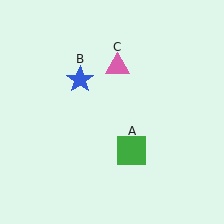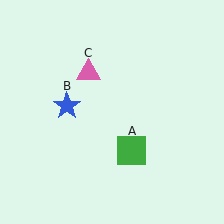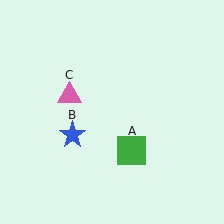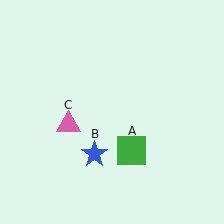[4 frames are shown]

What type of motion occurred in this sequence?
The blue star (object B), pink triangle (object C) rotated counterclockwise around the center of the scene.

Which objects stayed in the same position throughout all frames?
Green square (object A) remained stationary.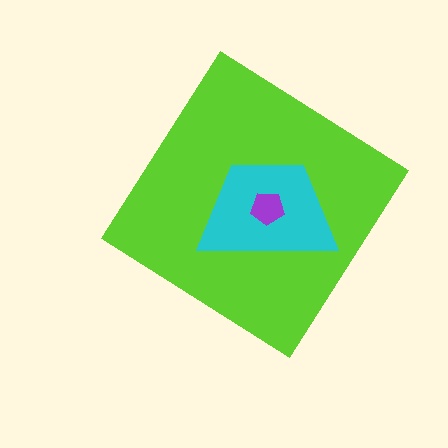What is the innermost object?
The purple pentagon.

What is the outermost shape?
The lime diamond.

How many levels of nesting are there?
3.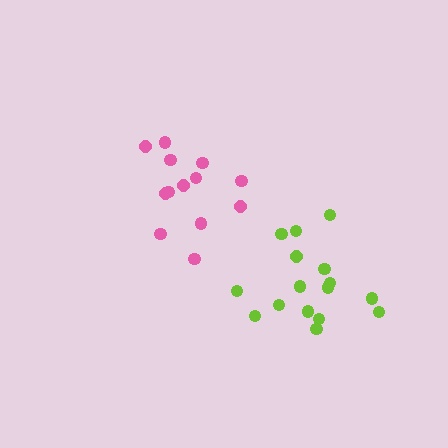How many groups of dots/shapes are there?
There are 2 groups.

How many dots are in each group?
Group 1: 16 dots, Group 2: 13 dots (29 total).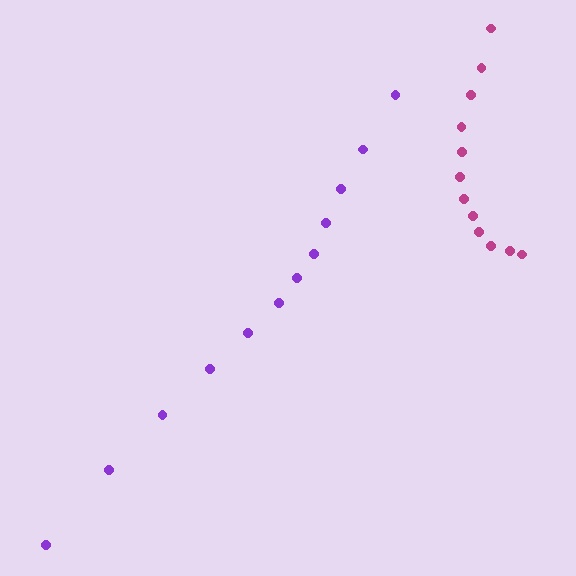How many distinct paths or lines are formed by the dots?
There are 2 distinct paths.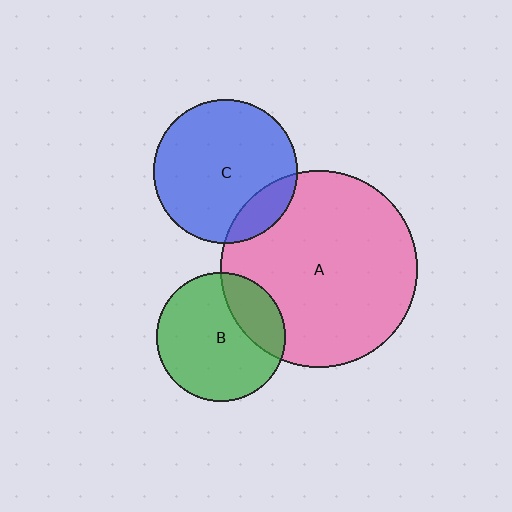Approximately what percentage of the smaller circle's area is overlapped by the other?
Approximately 15%.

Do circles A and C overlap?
Yes.